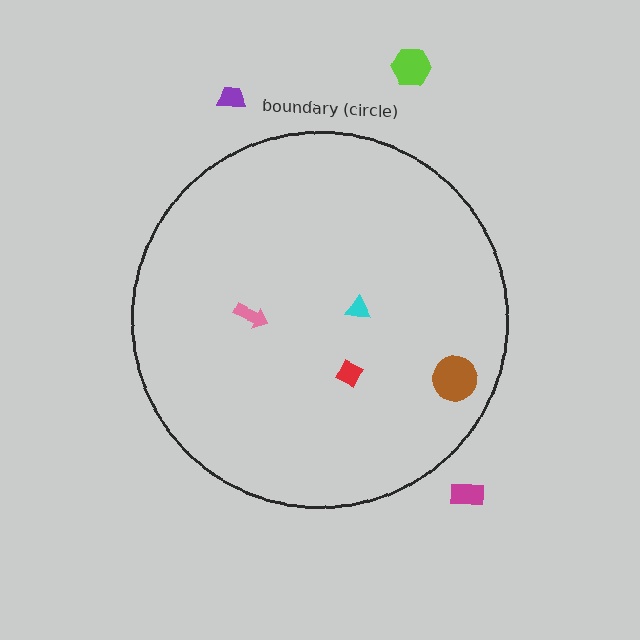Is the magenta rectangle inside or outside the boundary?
Outside.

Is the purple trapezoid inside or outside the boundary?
Outside.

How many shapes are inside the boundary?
4 inside, 3 outside.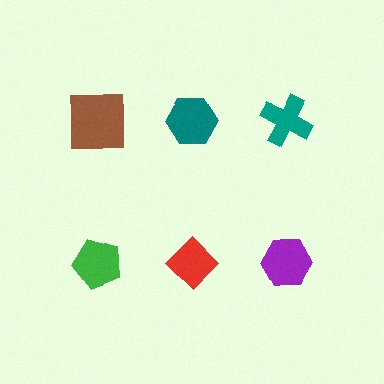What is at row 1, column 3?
A teal cross.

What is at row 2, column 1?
A green pentagon.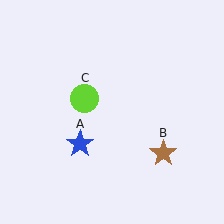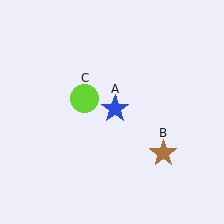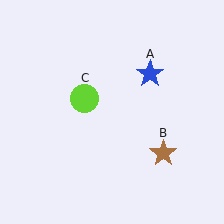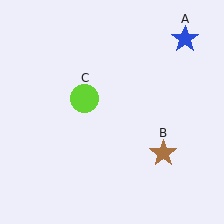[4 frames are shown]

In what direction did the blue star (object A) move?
The blue star (object A) moved up and to the right.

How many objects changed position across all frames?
1 object changed position: blue star (object A).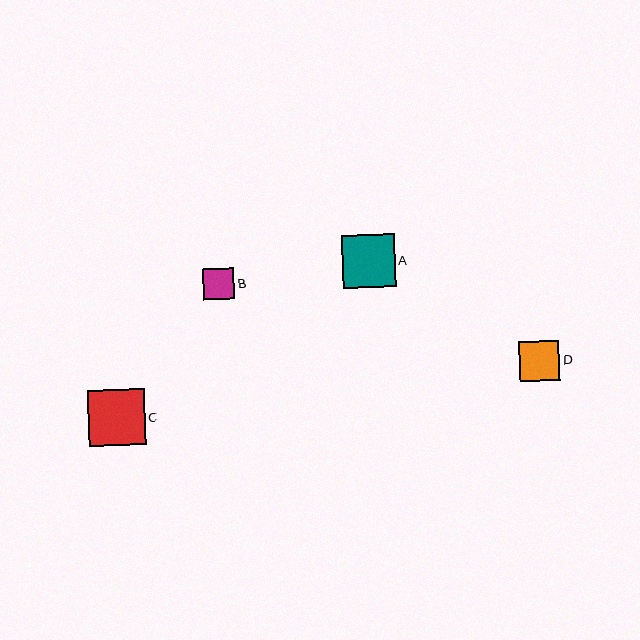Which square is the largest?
Square C is the largest with a size of approximately 56 pixels.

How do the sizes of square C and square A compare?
Square C and square A are approximately the same size.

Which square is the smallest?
Square B is the smallest with a size of approximately 31 pixels.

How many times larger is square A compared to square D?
Square A is approximately 1.3 times the size of square D.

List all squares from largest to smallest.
From largest to smallest: C, A, D, B.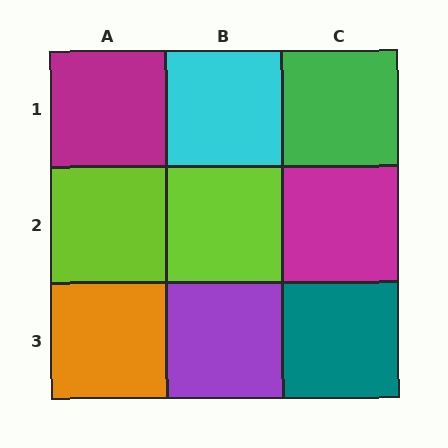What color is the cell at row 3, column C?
Teal.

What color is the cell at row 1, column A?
Magenta.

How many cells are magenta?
2 cells are magenta.